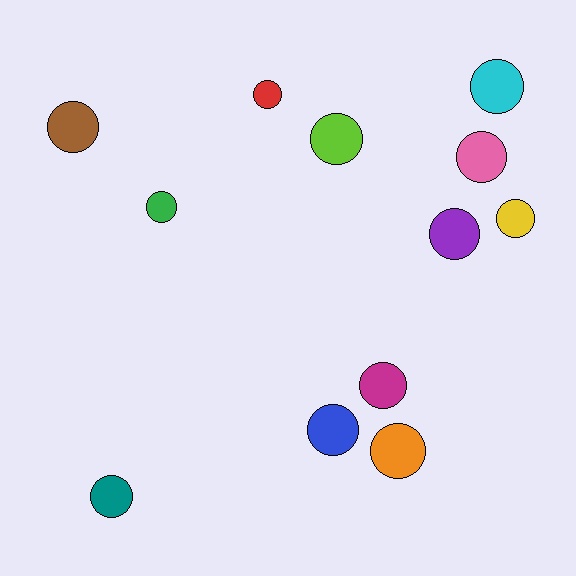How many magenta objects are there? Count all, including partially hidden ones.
There is 1 magenta object.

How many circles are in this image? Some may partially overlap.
There are 12 circles.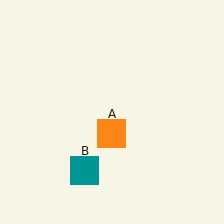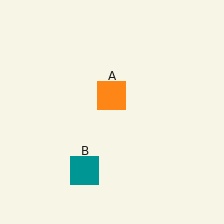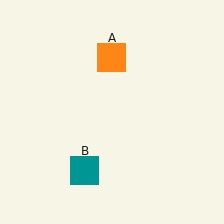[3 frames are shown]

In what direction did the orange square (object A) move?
The orange square (object A) moved up.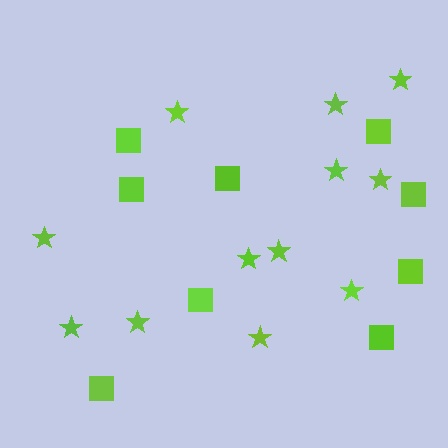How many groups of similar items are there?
There are 2 groups: one group of squares (9) and one group of stars (12).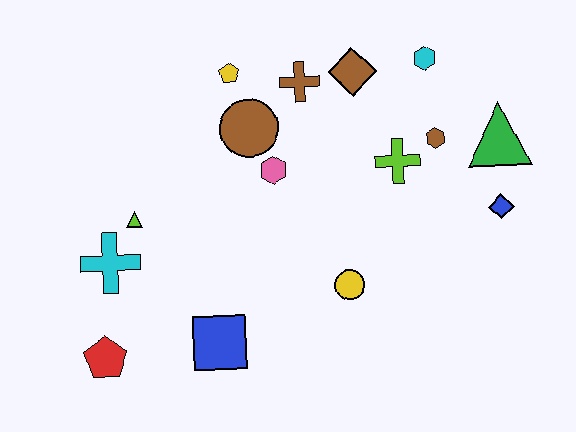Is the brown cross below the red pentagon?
No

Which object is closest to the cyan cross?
The lime triangle is closest to the cyan cross.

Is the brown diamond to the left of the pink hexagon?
No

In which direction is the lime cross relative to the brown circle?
The lime cross is to the right of the brown circle.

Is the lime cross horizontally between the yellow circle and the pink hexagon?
No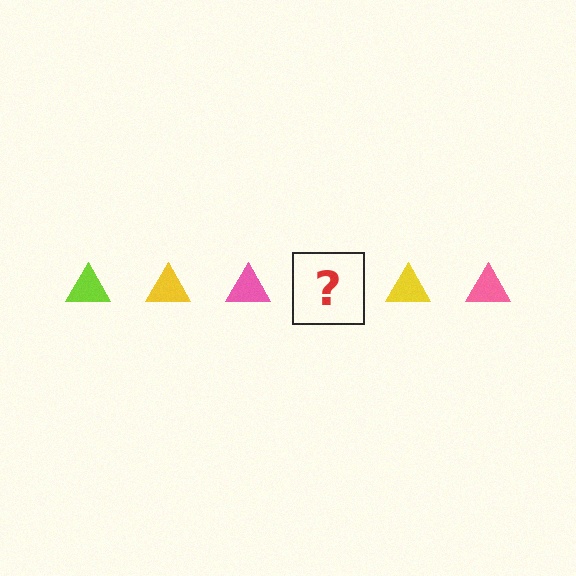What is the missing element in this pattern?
The missing element is a lime triangle.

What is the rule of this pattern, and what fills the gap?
The rule is that the pattern cycles through lime, yellow, pink triangles. The gap should be filled with a lime triangle.